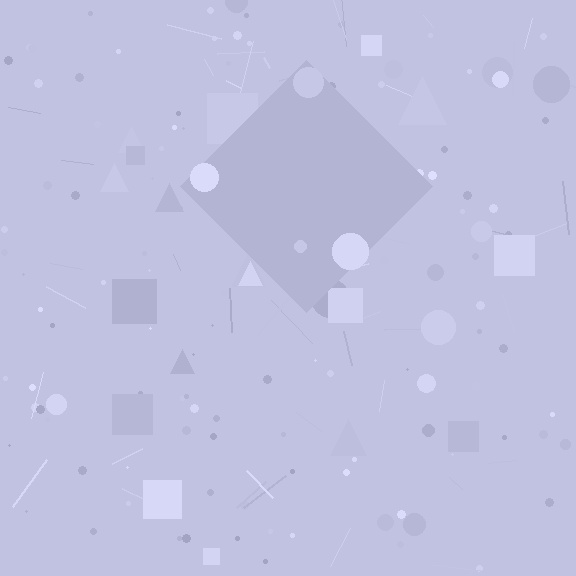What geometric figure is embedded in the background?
A diamond is embedded in the background.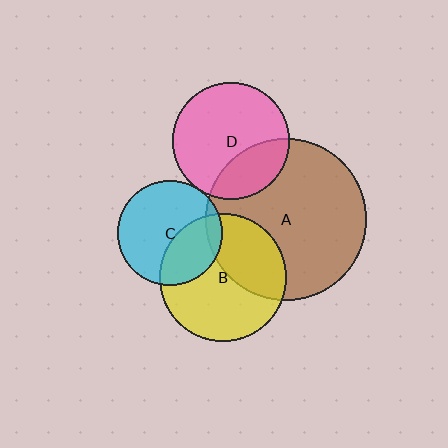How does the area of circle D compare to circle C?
Approximately 1.2 times.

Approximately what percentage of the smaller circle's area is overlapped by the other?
Approximately 35%.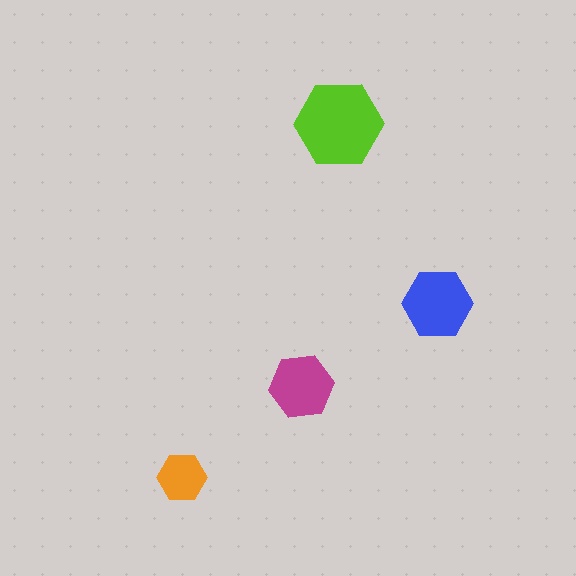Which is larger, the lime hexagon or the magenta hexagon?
The lime one.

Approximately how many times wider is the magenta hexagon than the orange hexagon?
About 1.5 times wider.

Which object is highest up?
The lime hexagon is topmost.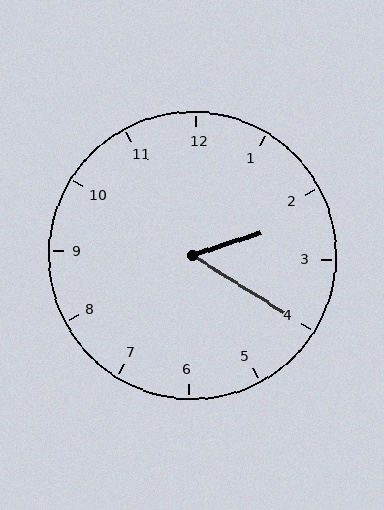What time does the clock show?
2:20.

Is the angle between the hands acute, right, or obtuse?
It is acute.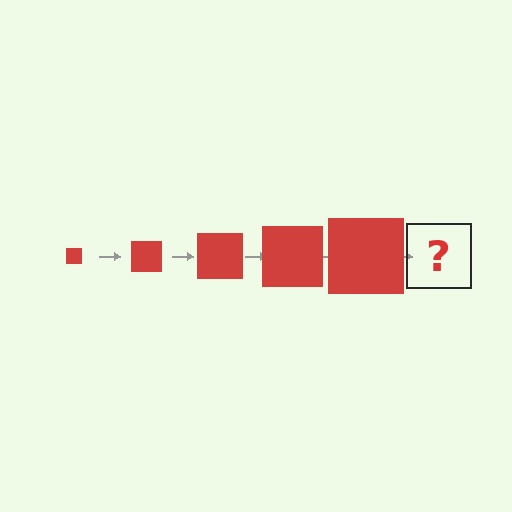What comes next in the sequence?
The next element should be a red square, larger than the previous one.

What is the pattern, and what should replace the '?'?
The pattern is that the square gets progressively larger each step. The '?' should be a red square, larger than the previous one.